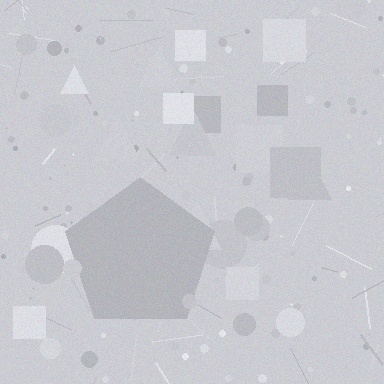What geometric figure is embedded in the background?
A pentagon is embedded in the background.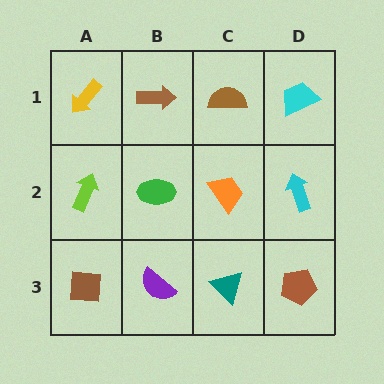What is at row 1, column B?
A brown arrow.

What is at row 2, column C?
An orange trapezoid.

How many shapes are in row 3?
4 shapes.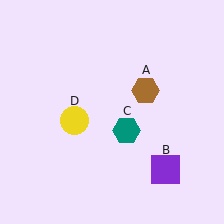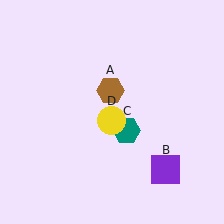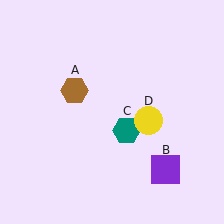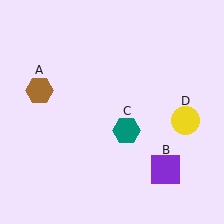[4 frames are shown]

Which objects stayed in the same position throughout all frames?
Purple square (object B) and teal hexagon (object C) remained stationary.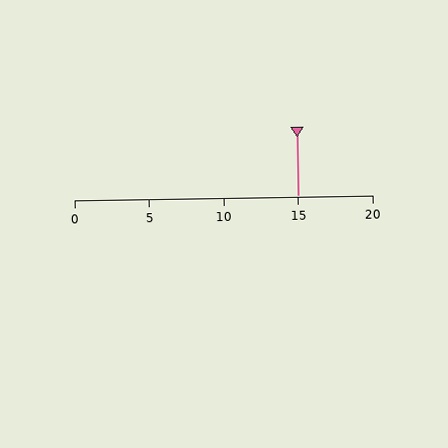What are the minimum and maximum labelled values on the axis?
The axis runs from 0 to 20.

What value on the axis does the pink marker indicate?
The marker indicates approximately 15.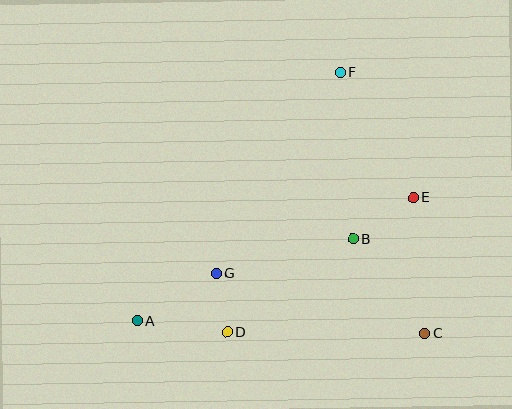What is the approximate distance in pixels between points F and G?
The distance between F and G is approximately 236 pixels.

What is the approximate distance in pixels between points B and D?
The distance between B and D is approximately 156 pixels.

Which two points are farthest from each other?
Points A and F are farthest from each other.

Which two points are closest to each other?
Points D and G are closest to each other.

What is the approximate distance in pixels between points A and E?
The distance between A and E is approximately 302 pixels.